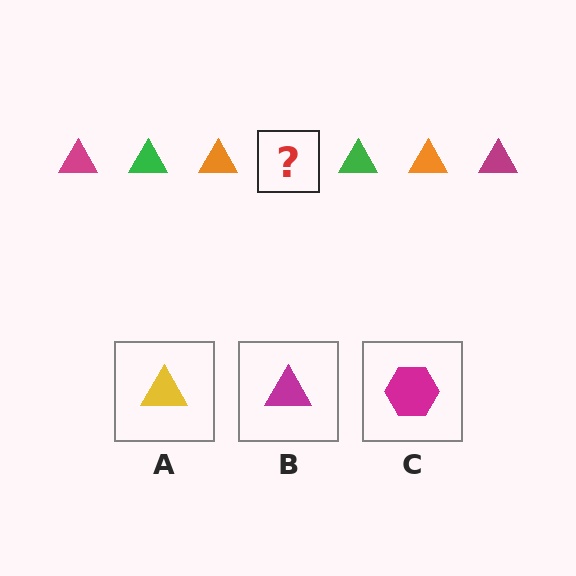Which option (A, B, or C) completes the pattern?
B.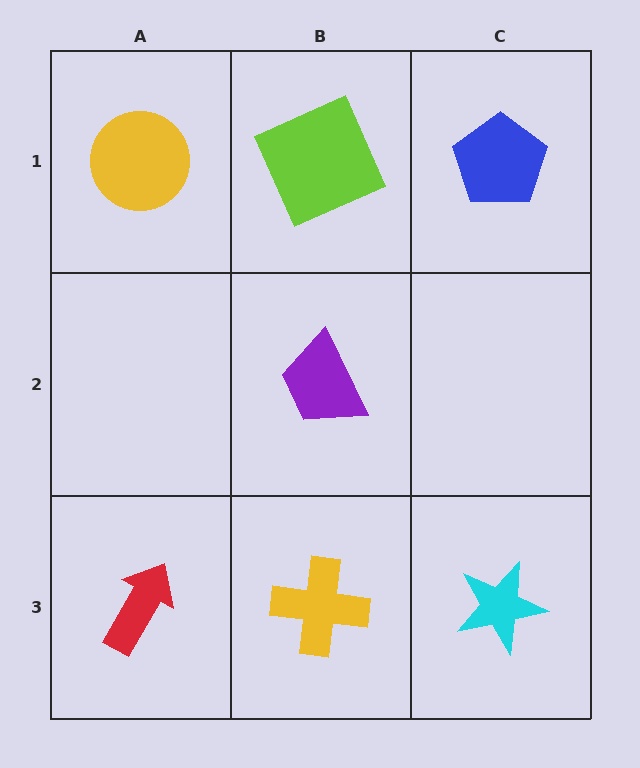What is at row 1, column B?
A lime square.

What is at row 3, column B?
A yellow cross.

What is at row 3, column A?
A red arrow.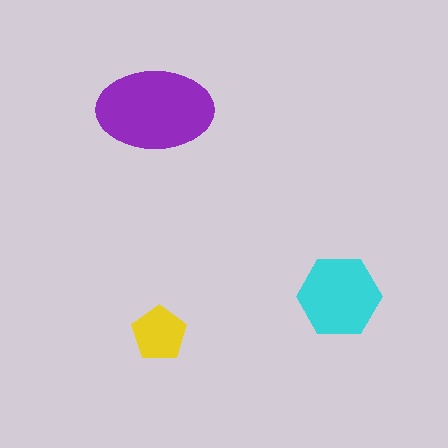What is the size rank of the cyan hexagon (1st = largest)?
2nd.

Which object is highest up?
The purple ellipse is topmost.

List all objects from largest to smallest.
The purple ellipse, the cyan hexagon, the yellow pentagon.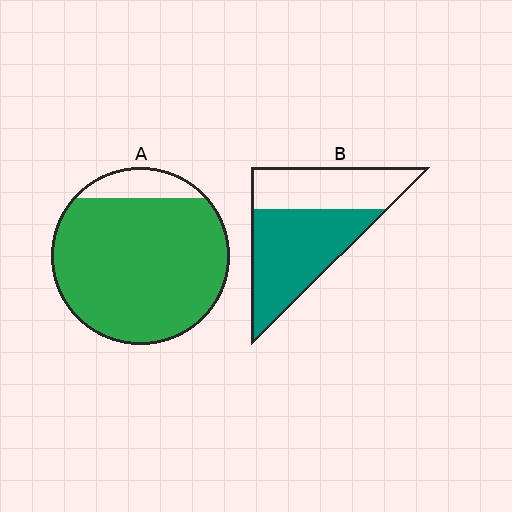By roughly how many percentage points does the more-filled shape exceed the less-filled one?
By roughly 30 percentage points (A over B).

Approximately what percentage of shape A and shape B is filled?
A is approximately 90% and B is approximately 60%.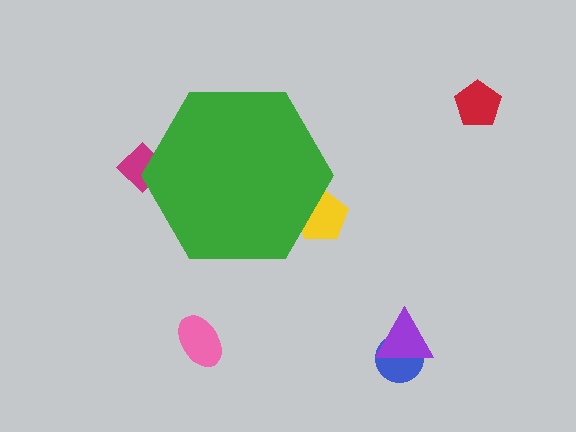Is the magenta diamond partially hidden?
Yes, the magenta diamond is partially hidden behind the green hexagon.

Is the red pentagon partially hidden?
No, the red pentagon is fully visible.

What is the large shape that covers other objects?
A green hexagon.